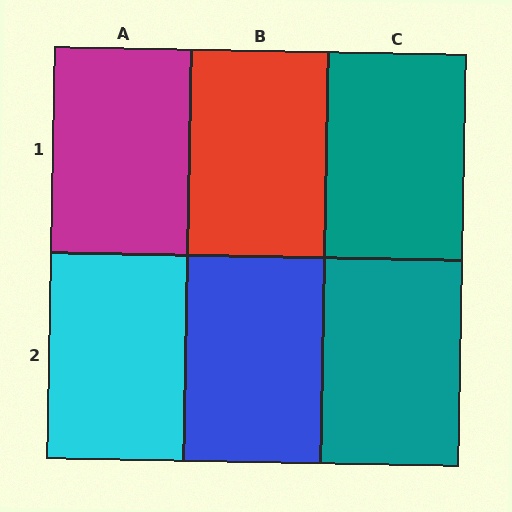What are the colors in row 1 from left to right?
Magenta, red, teal.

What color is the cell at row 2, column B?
Blue.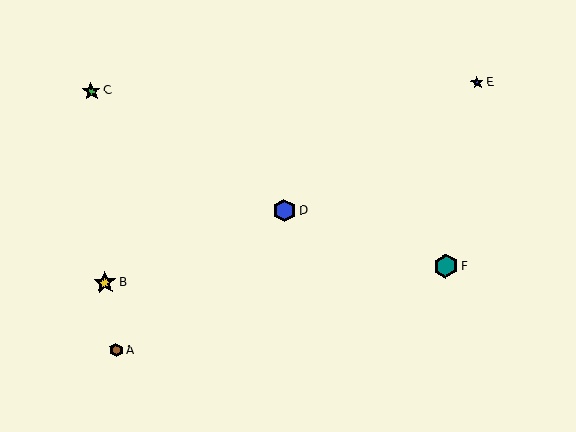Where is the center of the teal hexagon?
The center of the teal hexagon is at (445, 266).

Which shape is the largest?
The teal hexagon (labeled F) is the largest.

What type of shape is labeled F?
Shape F is a teal hexagon.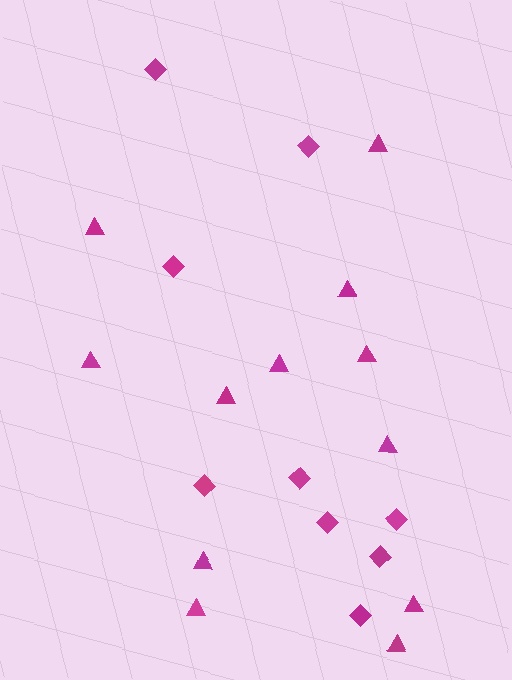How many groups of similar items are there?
There are 2 groups: one group of triangles (12) and one group of diamonds (9).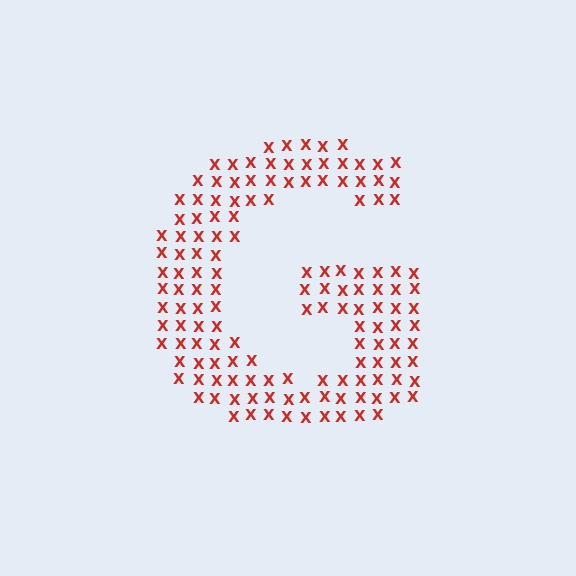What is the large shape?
The large shape is the letter G.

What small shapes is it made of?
It is made of small letter X's.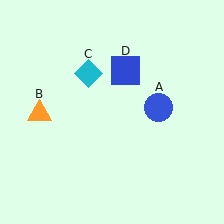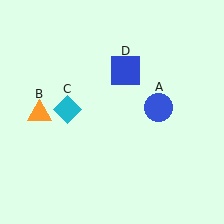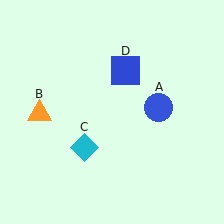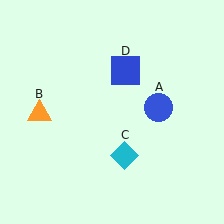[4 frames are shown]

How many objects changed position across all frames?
1 object changed position: cyan diamond (object C).